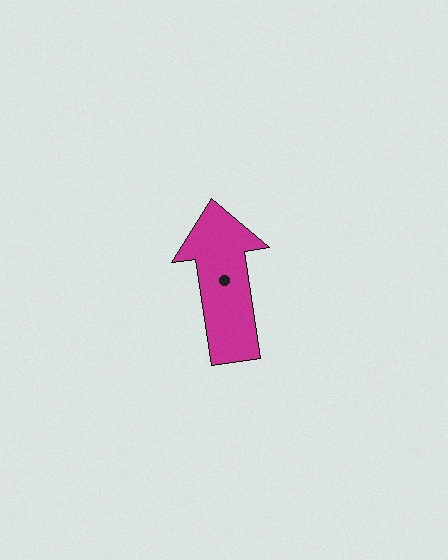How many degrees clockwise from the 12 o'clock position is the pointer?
Approximately 351 degrees.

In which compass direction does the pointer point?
North.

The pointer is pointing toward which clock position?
Roughly 12 o'clock.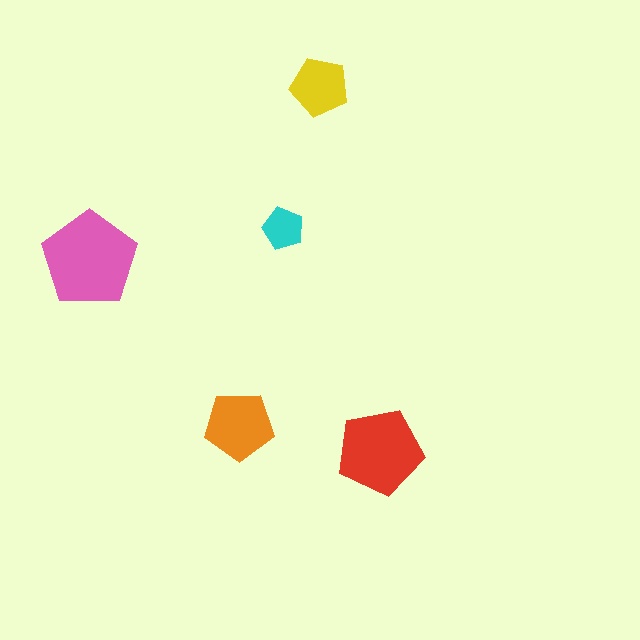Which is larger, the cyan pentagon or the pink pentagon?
The pink one.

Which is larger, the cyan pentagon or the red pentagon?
The red one.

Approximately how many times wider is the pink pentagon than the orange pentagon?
About 1.5 times wider.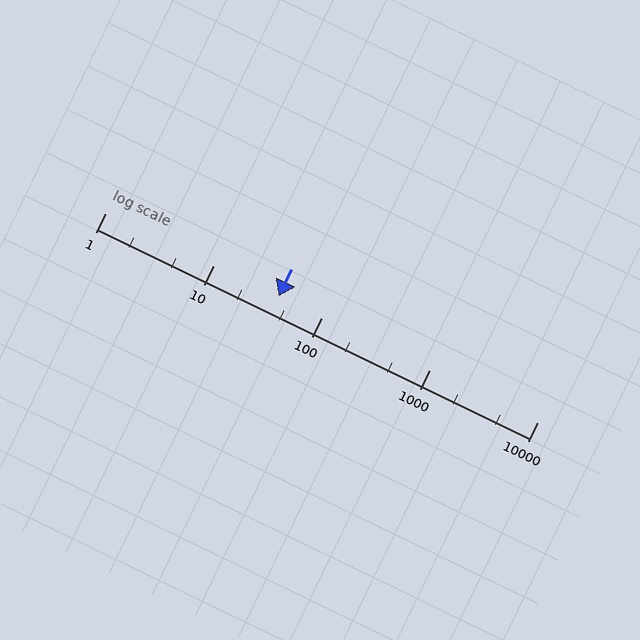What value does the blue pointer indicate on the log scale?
The pointer indicates approximately 40.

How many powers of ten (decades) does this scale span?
The scale spans 4 decades, from 1 to 10000.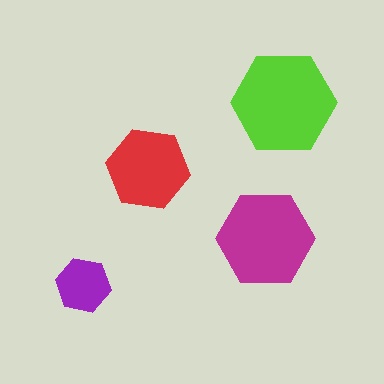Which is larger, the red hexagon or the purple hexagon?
The red one.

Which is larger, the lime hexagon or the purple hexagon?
The lime one.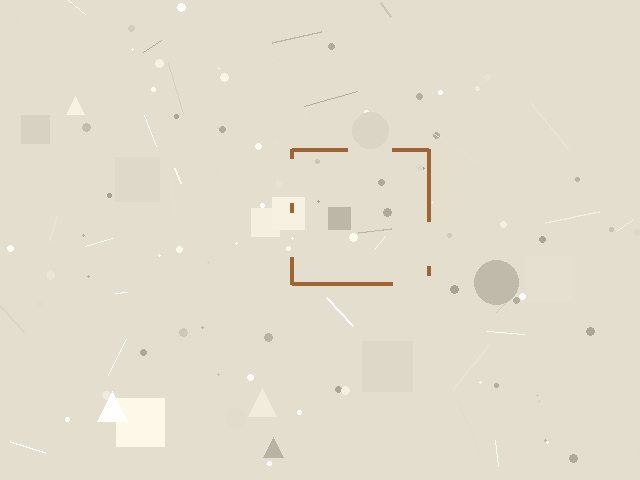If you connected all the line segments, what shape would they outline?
They would outline a square.